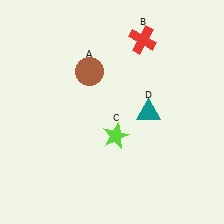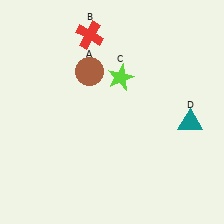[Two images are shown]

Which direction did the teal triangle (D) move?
The teal triangle (D) moved right.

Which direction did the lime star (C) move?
The lime star (C) moved up.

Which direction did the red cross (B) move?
The red cross (B) moved left.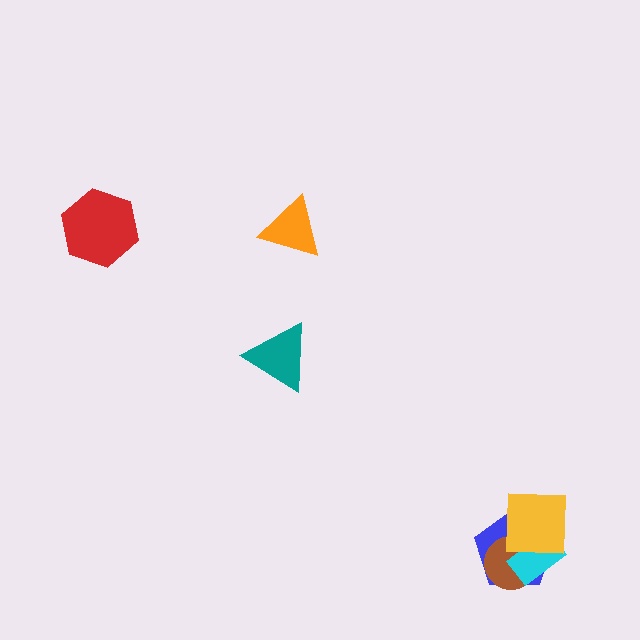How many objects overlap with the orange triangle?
0 objects overlap with the orange triangle.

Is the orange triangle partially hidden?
No, no other shape covers it.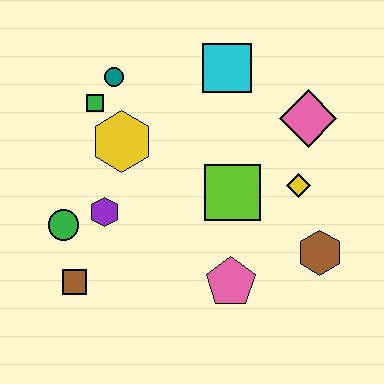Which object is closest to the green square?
The teal circle is closest to the green square.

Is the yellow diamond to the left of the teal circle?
No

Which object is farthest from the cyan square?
The brown square is farthest from the cyan square.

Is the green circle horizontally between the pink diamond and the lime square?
No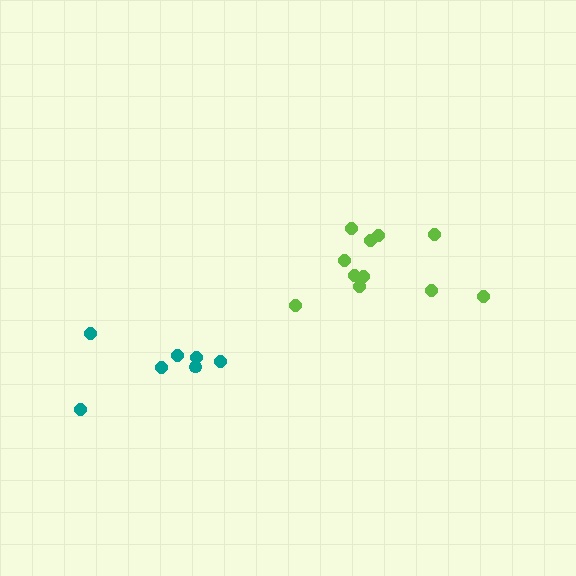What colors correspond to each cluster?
The clusters are colored: lime, teal.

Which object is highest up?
The lime cluster is topmost.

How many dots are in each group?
Group 1: 11 dots, Group 2: 7 dots (18 total).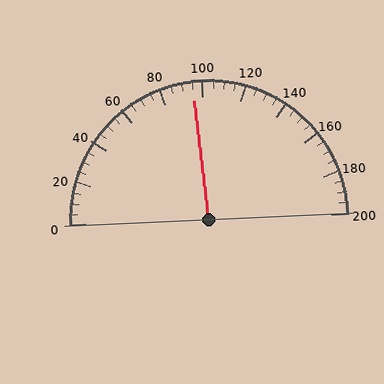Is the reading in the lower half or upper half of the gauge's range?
The reading is in the lower half of the range (0 to 200).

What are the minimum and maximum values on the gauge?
The gauge ranges from 0 to 200.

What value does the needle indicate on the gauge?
The needle indicates approximately 95.